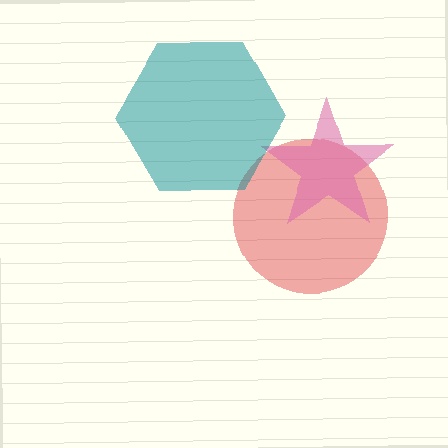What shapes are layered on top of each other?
The layered shapes are: a red circle, a pink star, a teal hexagon.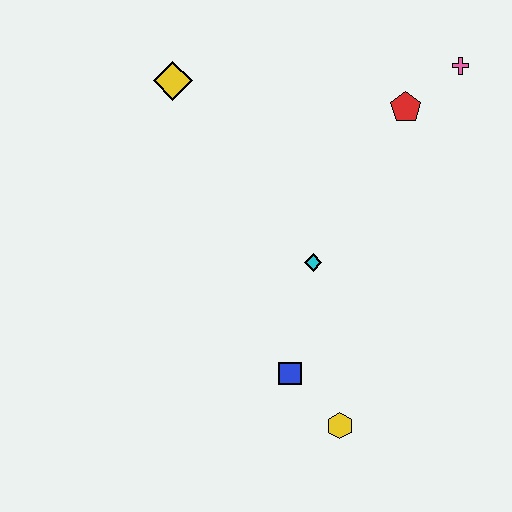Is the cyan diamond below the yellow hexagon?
No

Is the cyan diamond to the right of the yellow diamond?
Yes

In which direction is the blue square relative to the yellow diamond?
The blue square is below the yellow diamond.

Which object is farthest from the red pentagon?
The yellow hexagon is farthest from the red pentagon.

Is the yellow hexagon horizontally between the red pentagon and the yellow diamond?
Yes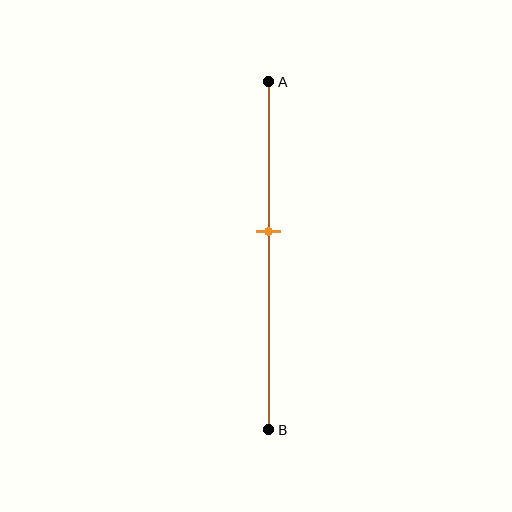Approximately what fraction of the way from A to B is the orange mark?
The orange mark is approximately 45% of the way from A to B.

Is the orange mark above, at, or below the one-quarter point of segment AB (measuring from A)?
The orange mark is below the one-quarter point of segment AB.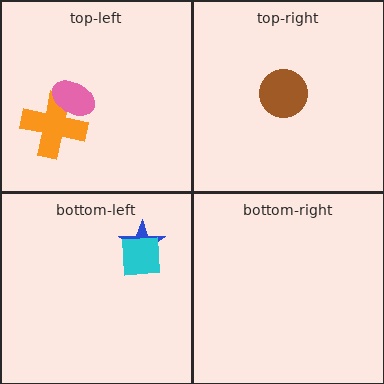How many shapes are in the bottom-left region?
2.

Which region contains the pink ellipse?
The top-left region.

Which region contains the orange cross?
The top-left region.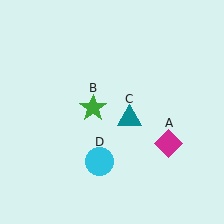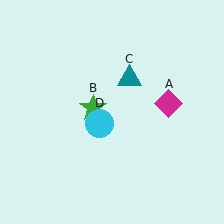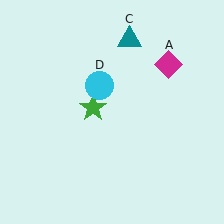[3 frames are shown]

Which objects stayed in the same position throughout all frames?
Green star (object B) remained stationary.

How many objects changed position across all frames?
3 objects changed position: magenta diamond (object A), teal triangle (object C), cyan circle (object D).